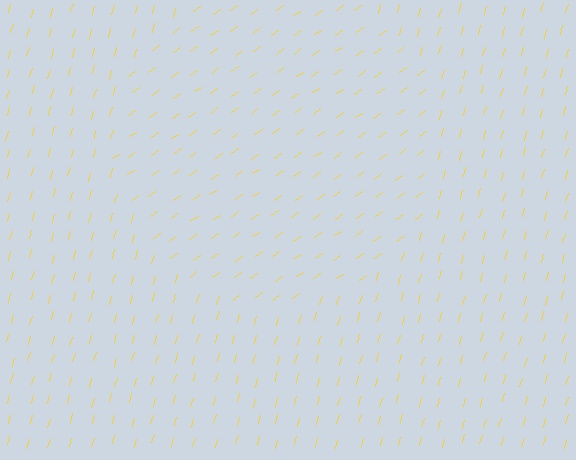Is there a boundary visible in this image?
Yes, there is a texture boundary formed by a change in line orientation.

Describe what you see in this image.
The image is filled with small yellow line segments. A circle region in the image has lines oriented differently from the surrounding lines, creating a visible texture boundary.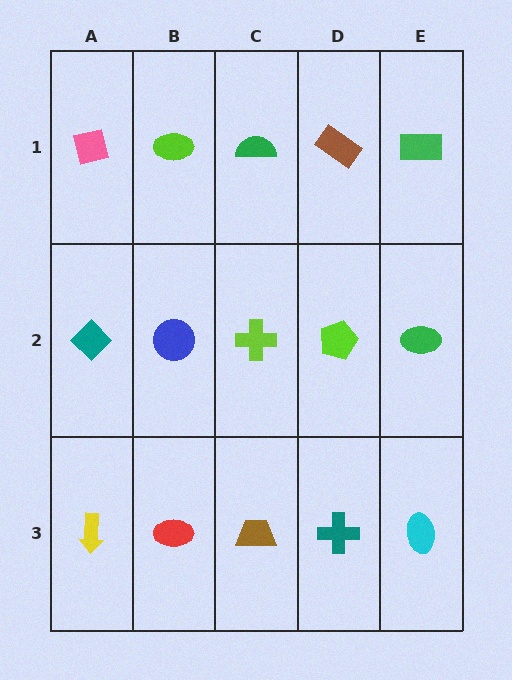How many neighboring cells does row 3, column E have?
2.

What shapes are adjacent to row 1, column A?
A teal diamond (row 2, column A), a lime ellipse (row 1, column B).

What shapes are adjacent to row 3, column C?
A lime cross (row 2, column C), a red ellipse (row 3, column B), a teal cross (row 3, column D).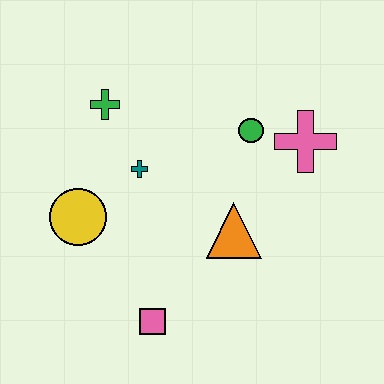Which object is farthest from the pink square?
The pink cross is farthest from the pink square.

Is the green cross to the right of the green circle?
No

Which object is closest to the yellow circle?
The teal cross is closest to the yellow circle.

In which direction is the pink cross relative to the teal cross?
The pink cross is to the right of the teal cross.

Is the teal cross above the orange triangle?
Yes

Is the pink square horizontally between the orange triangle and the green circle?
No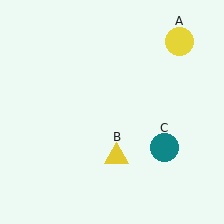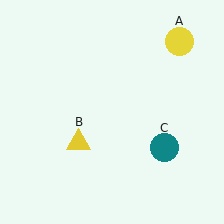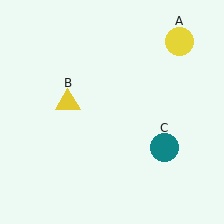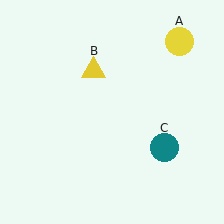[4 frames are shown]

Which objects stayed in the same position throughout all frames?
Yellow circle (object A) and teal circle (object C) remained stationary.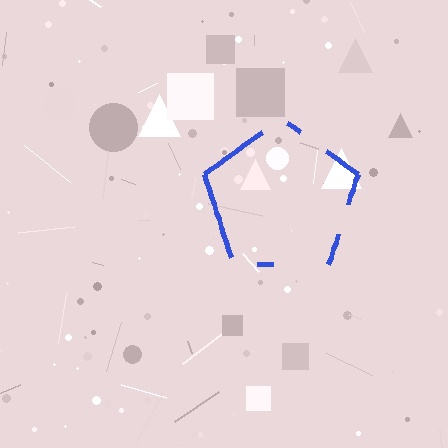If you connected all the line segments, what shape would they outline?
They would outline a pentagon.